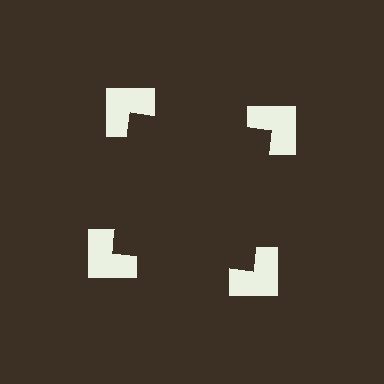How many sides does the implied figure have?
4 sides.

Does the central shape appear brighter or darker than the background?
It typically appears slightly darker than the background, even though no actual brightness change is drawn.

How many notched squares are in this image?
There are 4 — one at each vertex of the illusory square.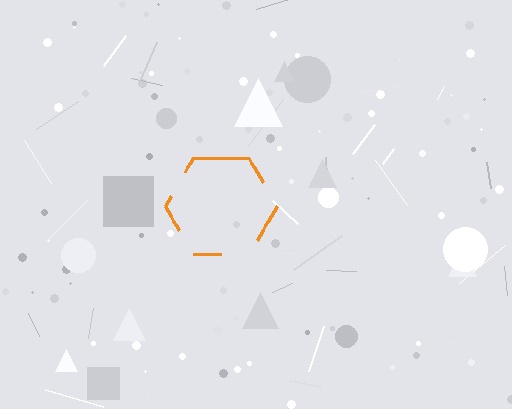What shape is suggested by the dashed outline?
The dashed outline suggests a hexagon.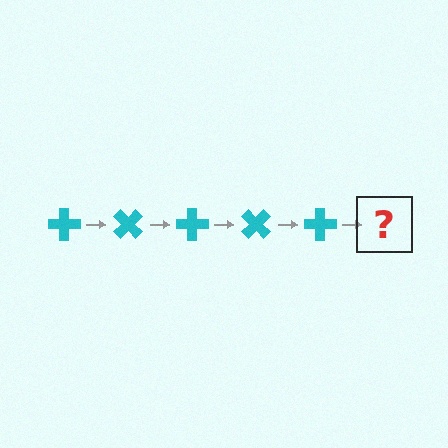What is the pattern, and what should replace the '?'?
The pattern is that the cross rotates 45 degrees each step. The '?' should be a cyan cross rotated 225 degrees.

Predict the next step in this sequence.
The next step is a cyan cross rotated 225 degrees.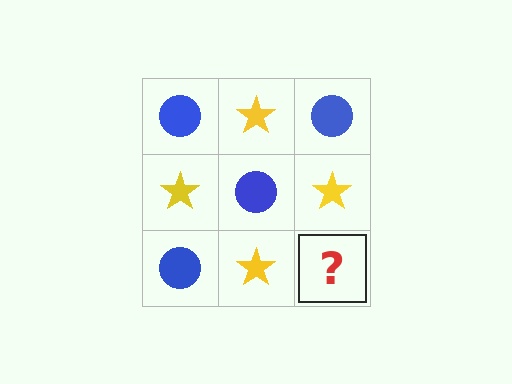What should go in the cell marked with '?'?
The missing cell should contain a blue circle.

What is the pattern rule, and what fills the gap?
The rule is that it alternates blue circle and yellow star in a checkerboard pattern. The gap should be filled with a blue circle.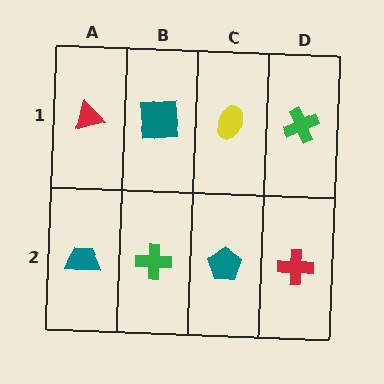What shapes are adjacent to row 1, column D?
A red cross (row 2, column D), a yellow ellipse (row 1, column C).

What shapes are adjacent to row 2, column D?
A green cross (row 1, column D), a teal pentagon (row 2, column C).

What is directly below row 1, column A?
A teal trapezoid.